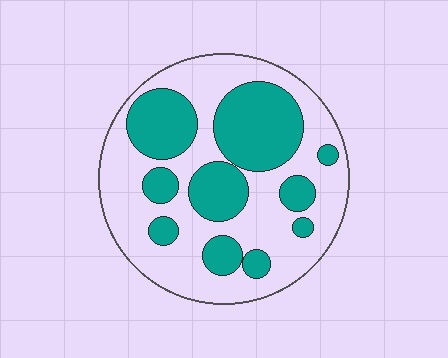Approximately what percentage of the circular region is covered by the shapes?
Approximately 40%.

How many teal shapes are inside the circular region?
10.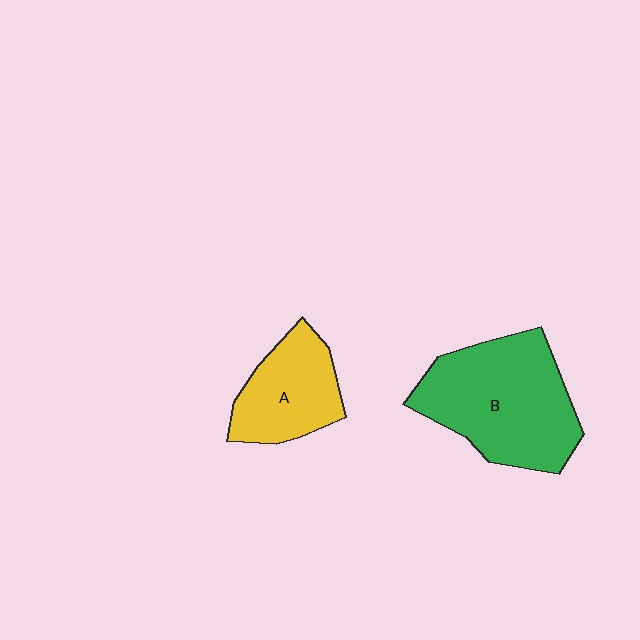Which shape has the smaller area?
Shape A (yellow).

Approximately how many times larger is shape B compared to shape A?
Approximately 1.7 times.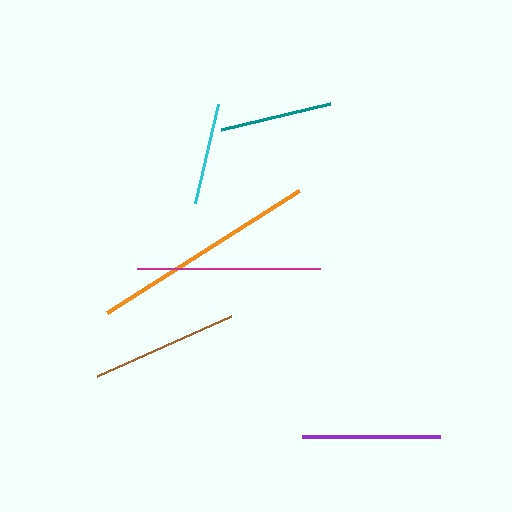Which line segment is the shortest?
The cyan line is the shortest at approximately 102 pixels.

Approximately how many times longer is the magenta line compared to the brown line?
The magenta line is approximately 1.3 times the length of the brown line.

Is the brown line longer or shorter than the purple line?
The brown line is longer than the purple line.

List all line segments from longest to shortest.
From longest to shortest: orange, magenta, brown, purple, teal, cyan.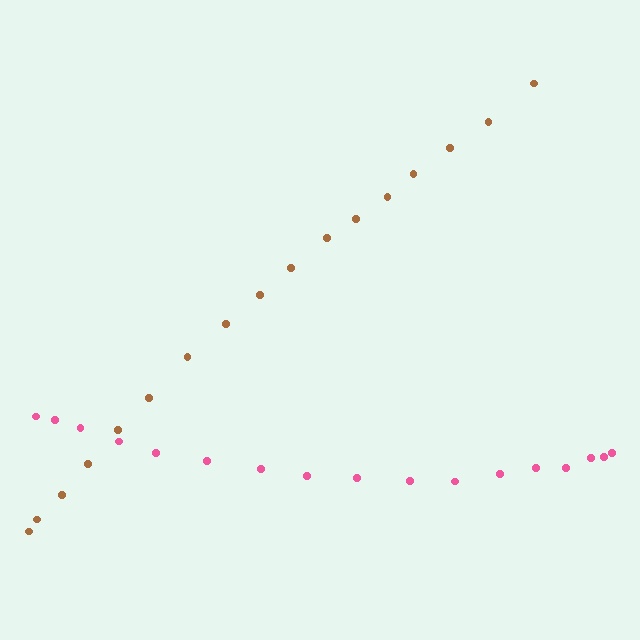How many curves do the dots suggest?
There are 2 distinct paths.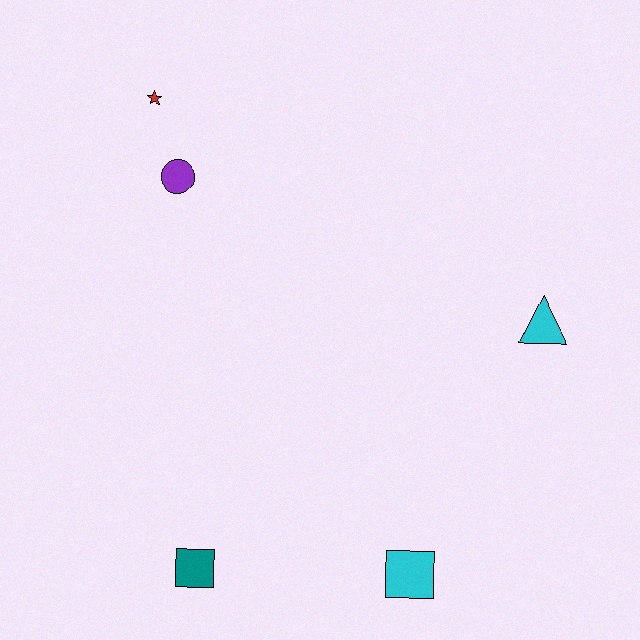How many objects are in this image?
There are 5 objects.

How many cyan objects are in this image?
There are 2 cyan objects.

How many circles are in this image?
There is 1 circle.